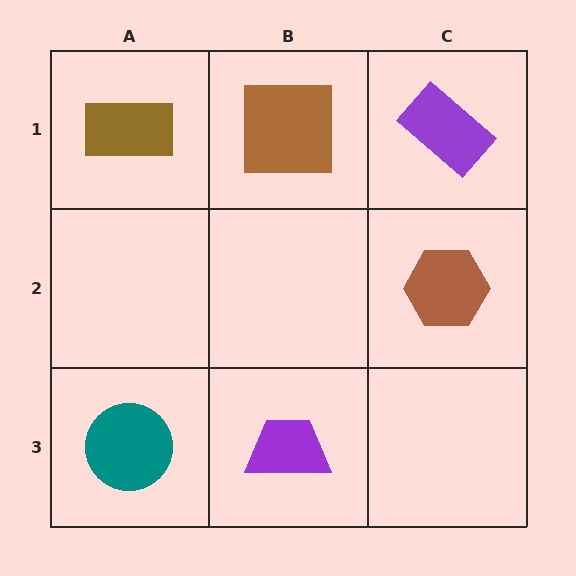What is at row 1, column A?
A brown rectangle.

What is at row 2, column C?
A brown hexagon.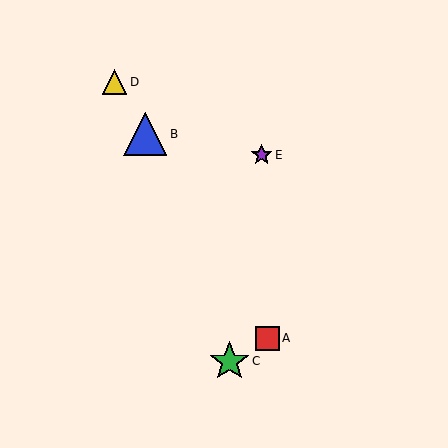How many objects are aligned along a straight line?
3 objects (A, B, D) are aligned along a straight line.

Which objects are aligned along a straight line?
Objects A, B, D are aligned along a straight line.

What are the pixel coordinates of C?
Object C is at (230, 361).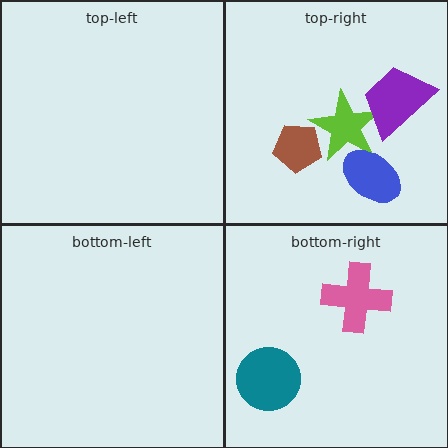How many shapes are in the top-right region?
4.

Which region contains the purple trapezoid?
The top-right region.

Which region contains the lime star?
The top-right region.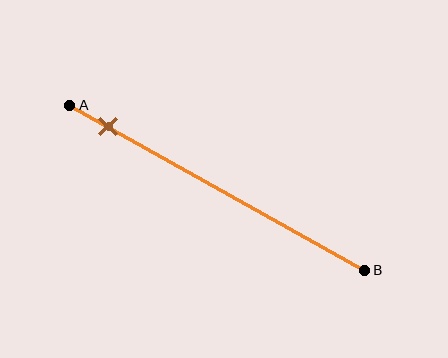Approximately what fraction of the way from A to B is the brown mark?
The brown mark is approximately 15% of the way from A to B.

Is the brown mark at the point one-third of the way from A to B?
No, the mark is at about 15% from A, not at the 33% one-third point.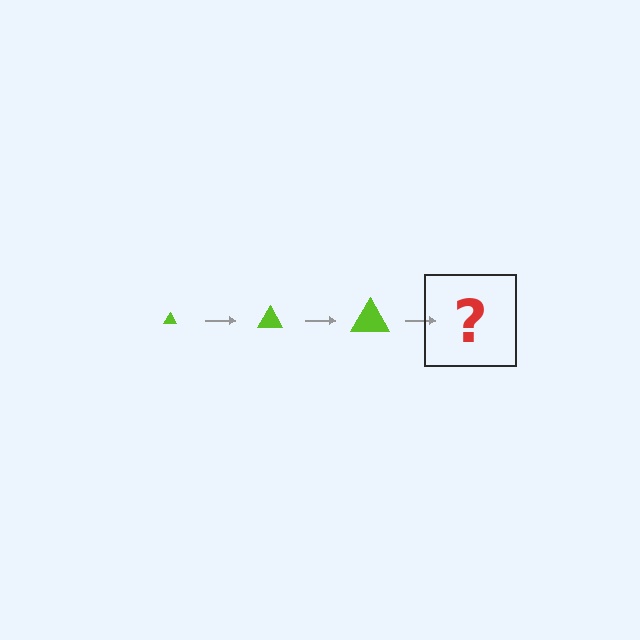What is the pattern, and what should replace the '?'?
The pattern is that the triangle gets progressively larger each step. The '?' should be a lime triangle, larger than the previous one.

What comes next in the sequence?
The next element should be a lime triangle, larger than the previous one.